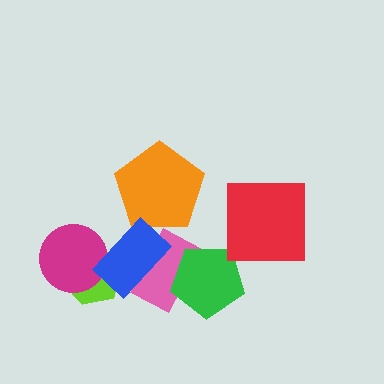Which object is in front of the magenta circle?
The blue rectangle is in front of the magenta circle.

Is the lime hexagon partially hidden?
Yes, it is partially covered by another shape.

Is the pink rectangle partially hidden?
Yes, it is partially covered by another shape.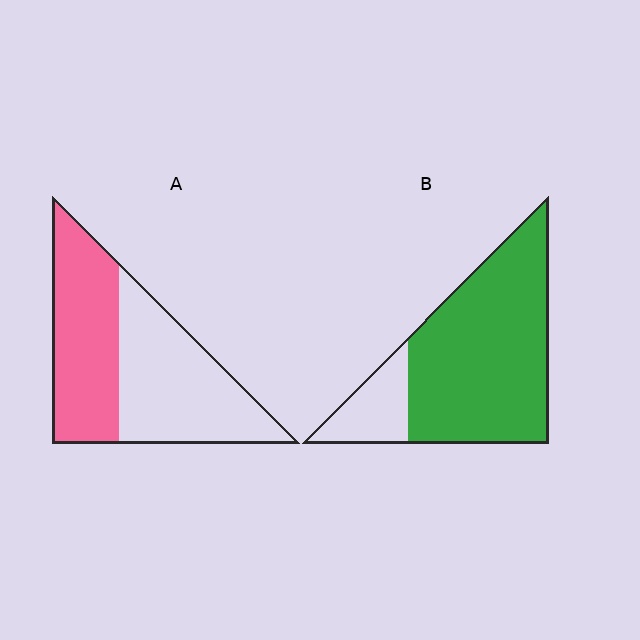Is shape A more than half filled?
Roughly half.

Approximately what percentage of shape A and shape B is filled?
A is approximately 45% and B is approximately 80%.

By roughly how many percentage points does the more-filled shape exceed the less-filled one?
By roughly 35 percentage points (B over A).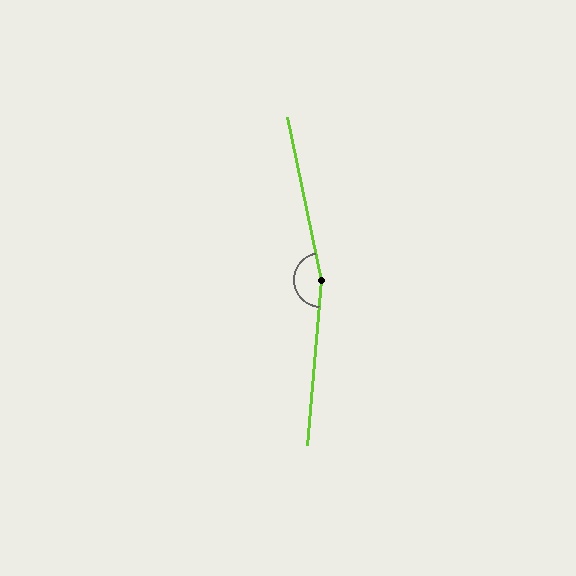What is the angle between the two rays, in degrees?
Approximately 164 degrees.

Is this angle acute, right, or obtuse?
It is obtuse.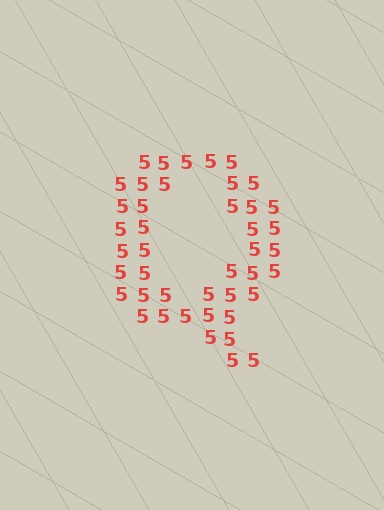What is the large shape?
The large shape is the letter Q.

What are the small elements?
The small elements are digit 5's.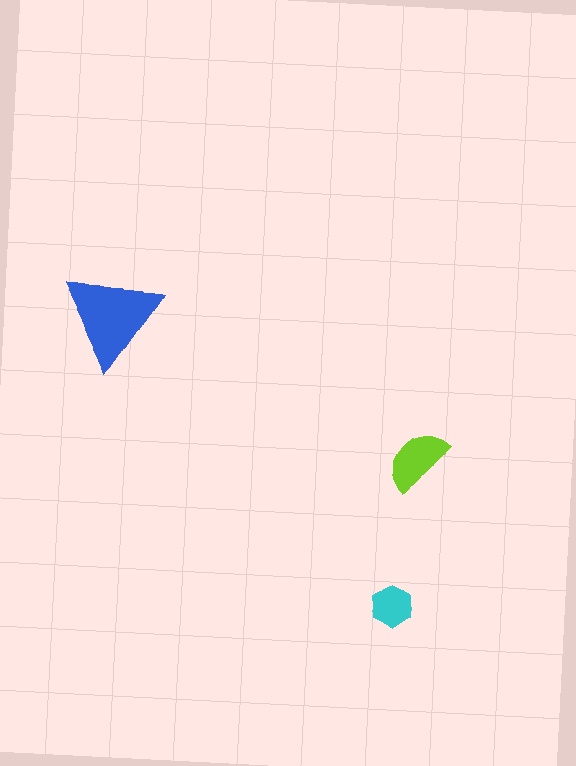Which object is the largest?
The blue triangle.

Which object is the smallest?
The cyan hexagon.